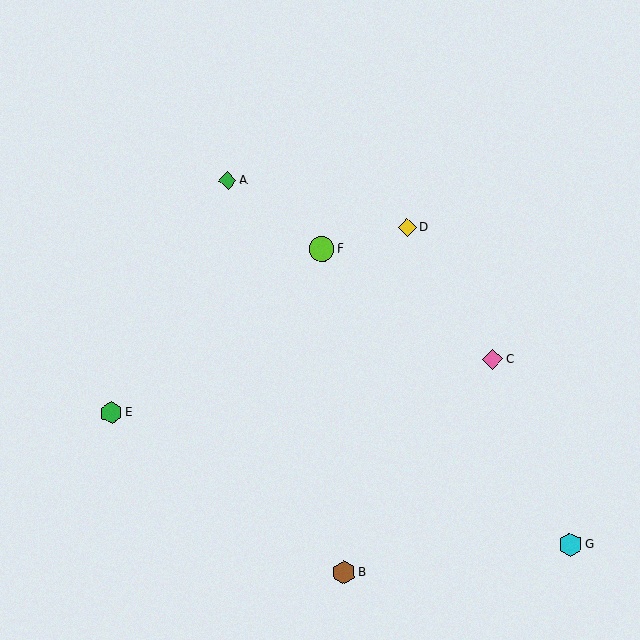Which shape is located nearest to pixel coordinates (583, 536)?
The cyan hexagon (labeled G) at (570, 544) is nearest to that location.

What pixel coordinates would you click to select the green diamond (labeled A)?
Click at (227, 181) to select the green diamond A.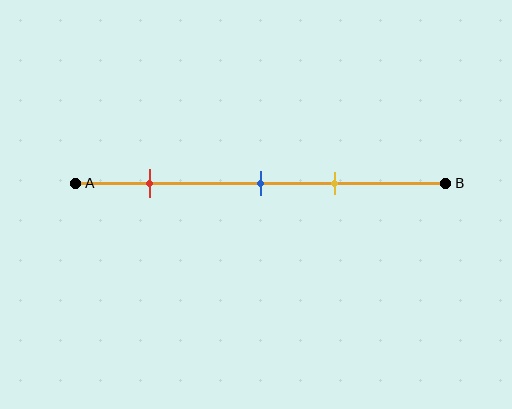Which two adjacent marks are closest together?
The blue and yellow marks are the closest adjacent pair.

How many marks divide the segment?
There are 3 marks dividing the segment.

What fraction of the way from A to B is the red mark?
The red mark is approximately 20% (0.2) of the way from A to B.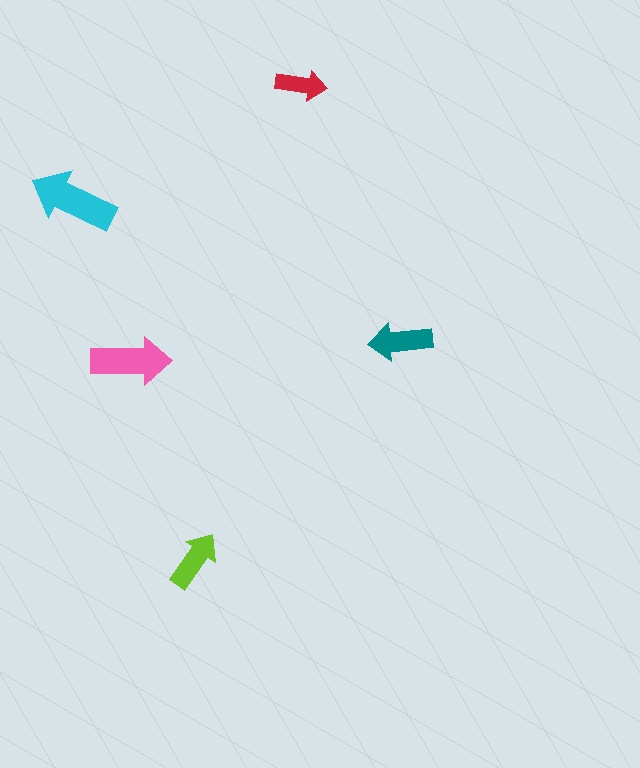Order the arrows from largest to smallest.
the cyan one, the pink one, the teal one, the lime one, the red one.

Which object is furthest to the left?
The cyan arrow is leftmost.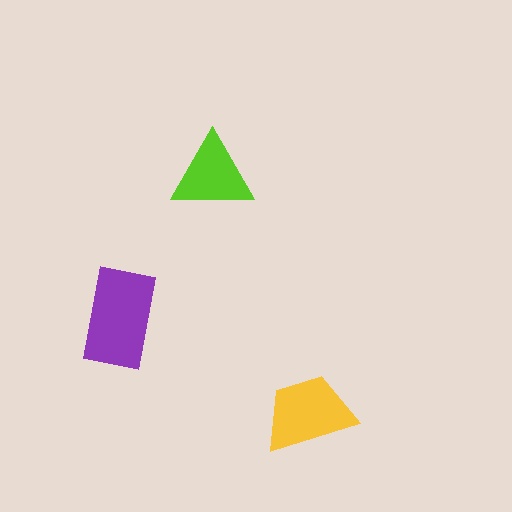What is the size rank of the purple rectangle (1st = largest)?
1st.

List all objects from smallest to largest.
The lime triangle, the yellow trapezoid, the purple rectangle.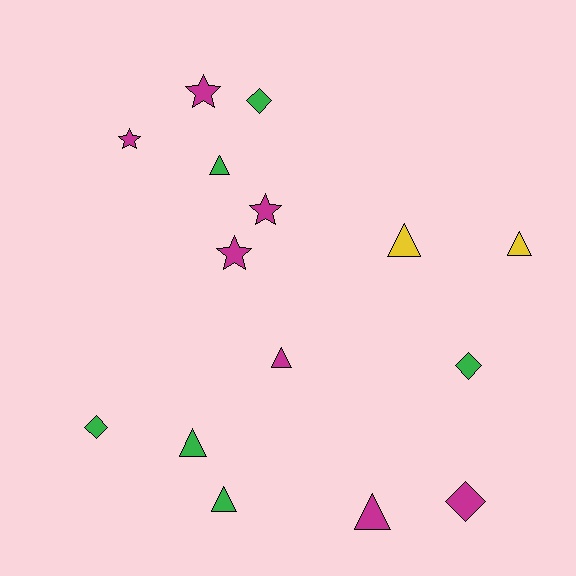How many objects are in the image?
There are 15 objects.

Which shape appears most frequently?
Triangle, with 7 objects.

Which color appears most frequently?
Magenta, with 7 objects.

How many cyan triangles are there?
There are no cyan triangles.